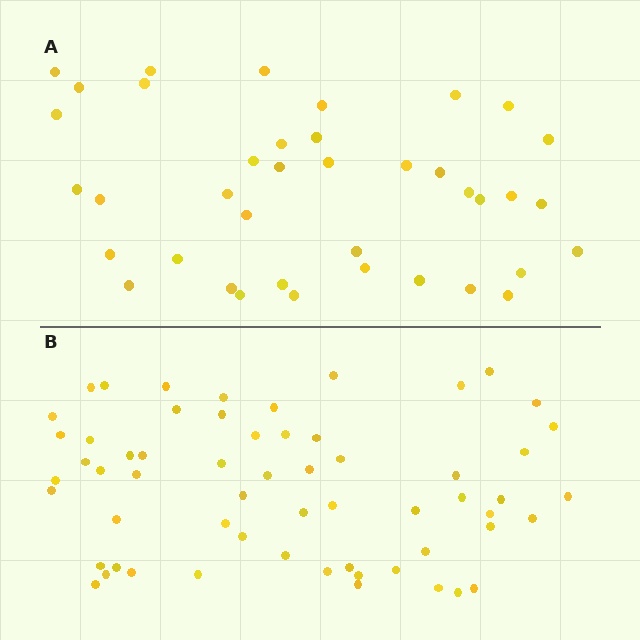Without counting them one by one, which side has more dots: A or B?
Region B (the bottom region) has more dots.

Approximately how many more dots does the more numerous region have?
Region B has approximately 20 more dots than region A.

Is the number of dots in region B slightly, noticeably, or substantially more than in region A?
Region B has substantially more. The ratio is roughly 1.5 to 1.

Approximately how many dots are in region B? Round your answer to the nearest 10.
About 60 dots.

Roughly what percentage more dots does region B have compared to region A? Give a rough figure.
About 55% more.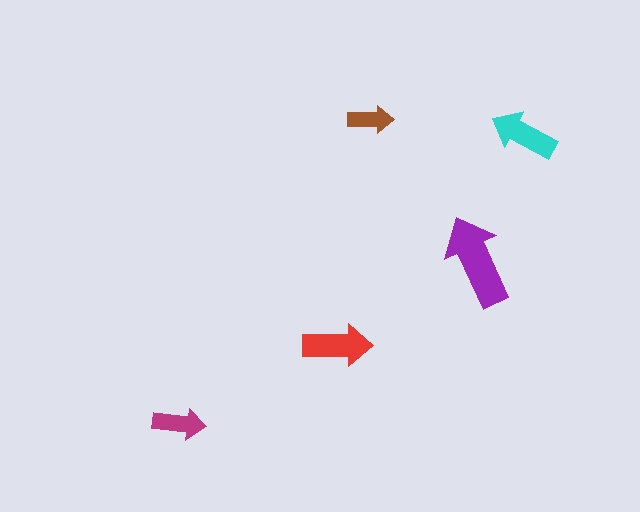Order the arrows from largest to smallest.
the purple one, the red one, the cyan one, the magenta one, the brown one.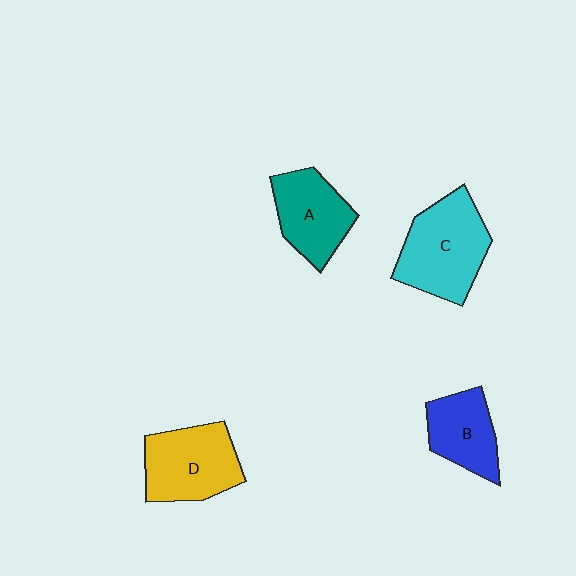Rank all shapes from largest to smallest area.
From largest to smallest: C (cyan), D (yellow), A (teal), B (blue).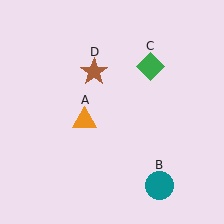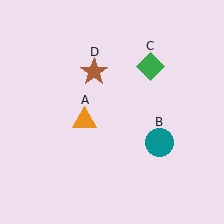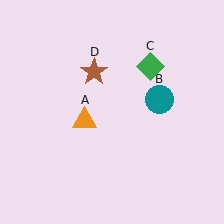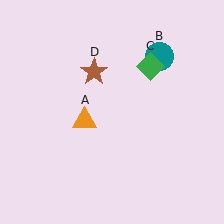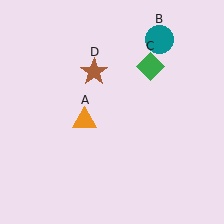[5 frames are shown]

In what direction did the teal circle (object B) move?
The teal circle (object B) moved up.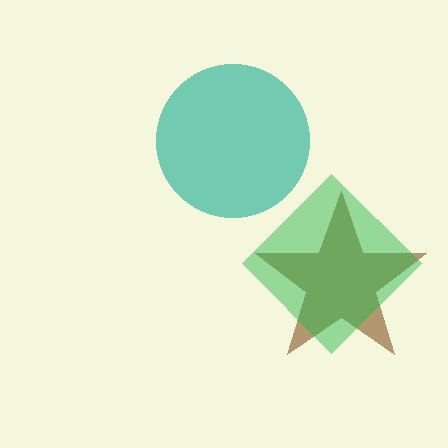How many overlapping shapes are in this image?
There are 3 overlapping shapes in the image.